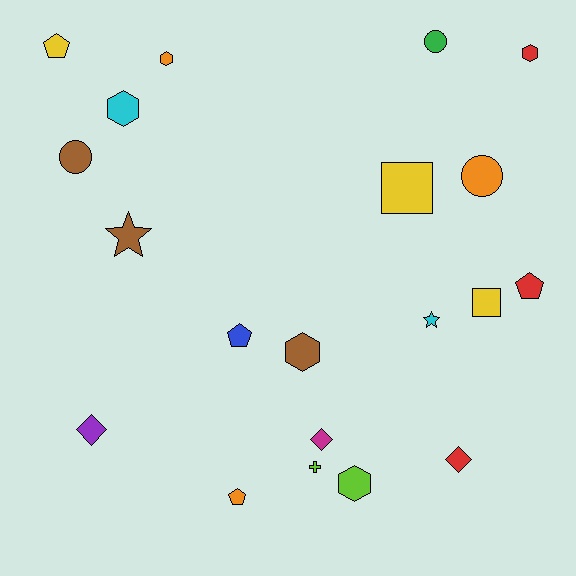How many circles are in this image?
There are 3 circles.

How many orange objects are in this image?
There are 3 orange objects.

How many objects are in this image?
There are 20 objects.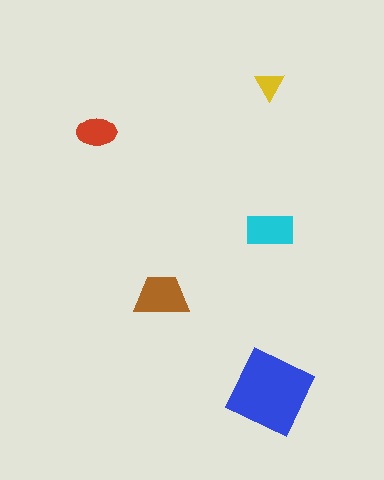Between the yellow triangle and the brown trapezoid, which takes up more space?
The brown trapezoid.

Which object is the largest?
The blue square.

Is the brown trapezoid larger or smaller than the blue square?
Smaller.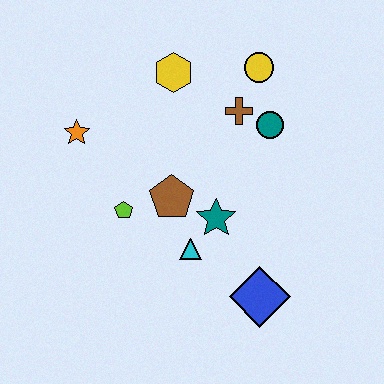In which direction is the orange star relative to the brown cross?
The orange star is to the left of the brown cross.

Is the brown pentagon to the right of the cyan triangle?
No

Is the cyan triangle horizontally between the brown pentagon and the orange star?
No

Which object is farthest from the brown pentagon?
The yellow circle is farthest from the brown pentagon.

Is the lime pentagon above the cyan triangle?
Yes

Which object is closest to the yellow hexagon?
The brown cross is closest to the yellow hexagon.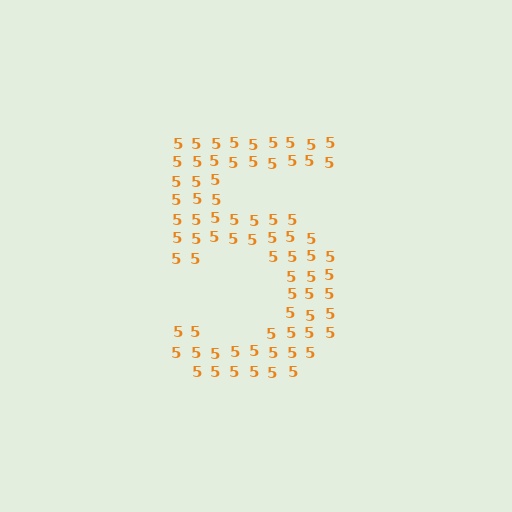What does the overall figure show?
The overall figure shows the digit 5.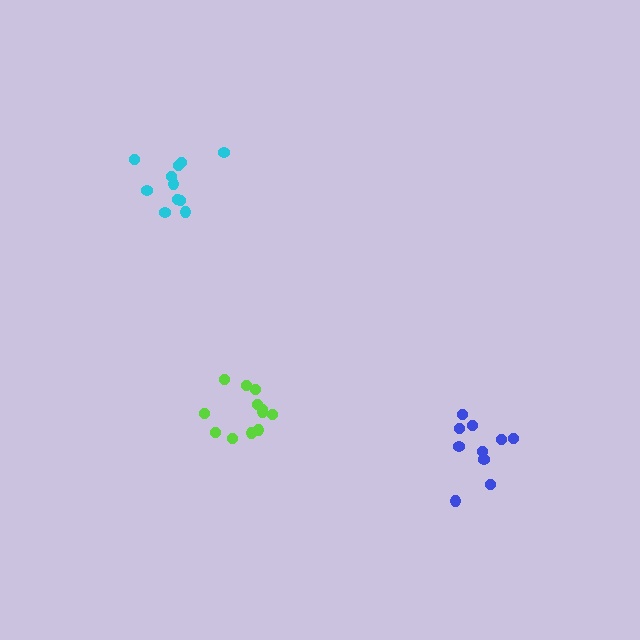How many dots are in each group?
Group 1: 12 dots, Group 2: 11 dots, Group 3: 10 dots (33 total).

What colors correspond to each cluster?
The clusters are colored: lime, cyan, blue.